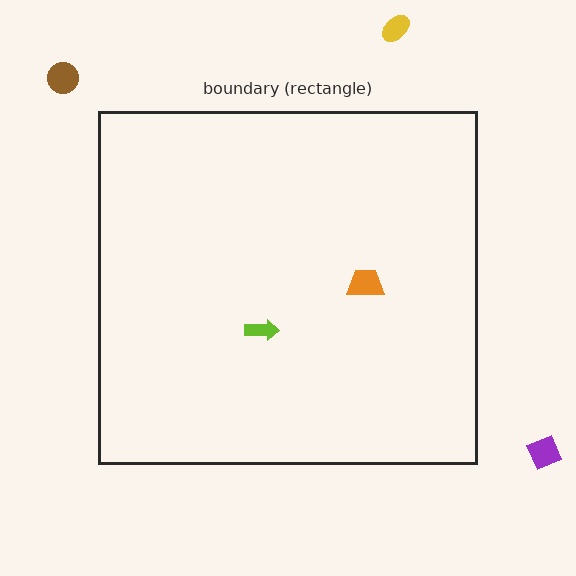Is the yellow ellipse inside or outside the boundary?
Outside.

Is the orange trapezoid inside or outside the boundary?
Inside.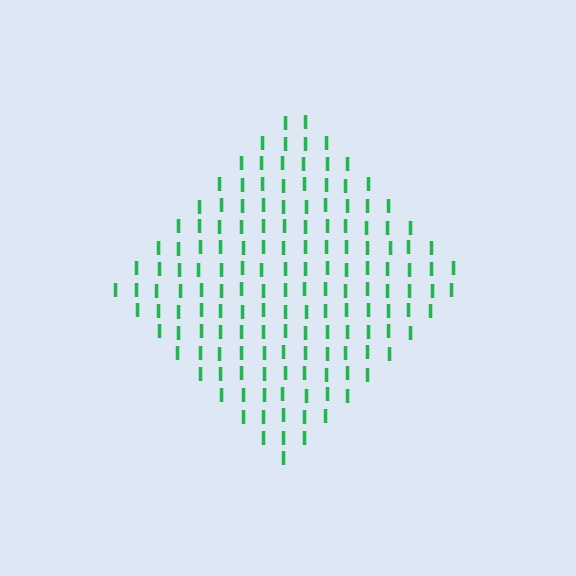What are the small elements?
The small elements are letter I's.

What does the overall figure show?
The overall figure shows a diamond.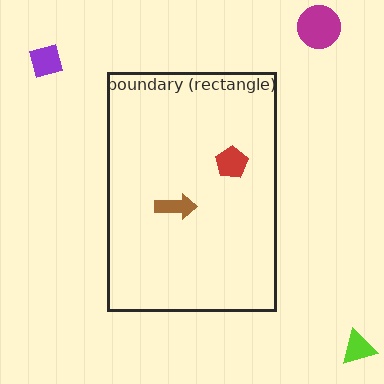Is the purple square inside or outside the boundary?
Outside.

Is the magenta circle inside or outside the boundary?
Outside.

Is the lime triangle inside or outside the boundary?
Outside.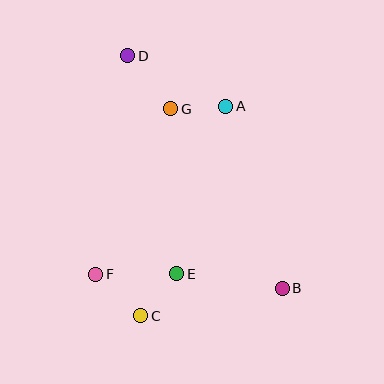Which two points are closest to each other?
Points A and G are closest to each other.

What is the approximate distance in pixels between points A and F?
The distance between A and F is approximately 212 pixels.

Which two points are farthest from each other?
Points B and D are farthest from each other.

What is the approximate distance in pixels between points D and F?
The distance between D and F is approximately 221 pixels.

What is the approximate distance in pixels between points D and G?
The distance between D and G is approximately 68 pixels.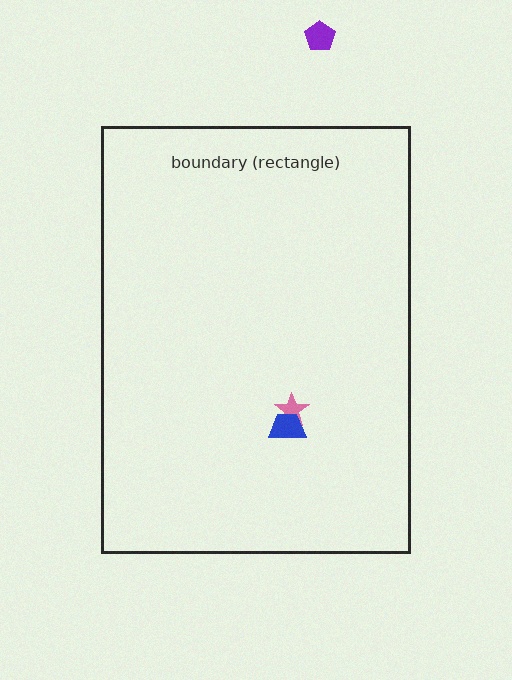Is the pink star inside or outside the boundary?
Inside.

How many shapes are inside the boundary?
2 inside, 1 outside.